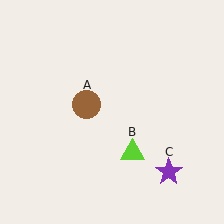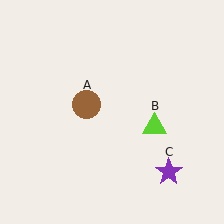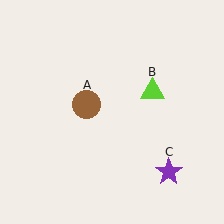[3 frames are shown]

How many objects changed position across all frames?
1 object changed position: lime triangle (object B).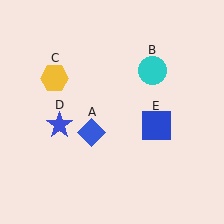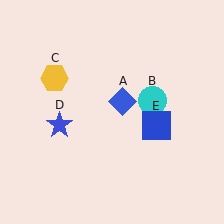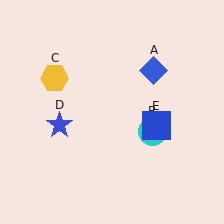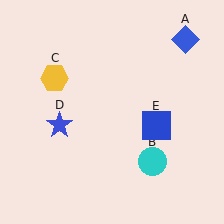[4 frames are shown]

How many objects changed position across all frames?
2 objects changed position: blue diamond (object A), cyan circle (object B).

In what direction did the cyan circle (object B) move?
The cyan circle (object B) moved down.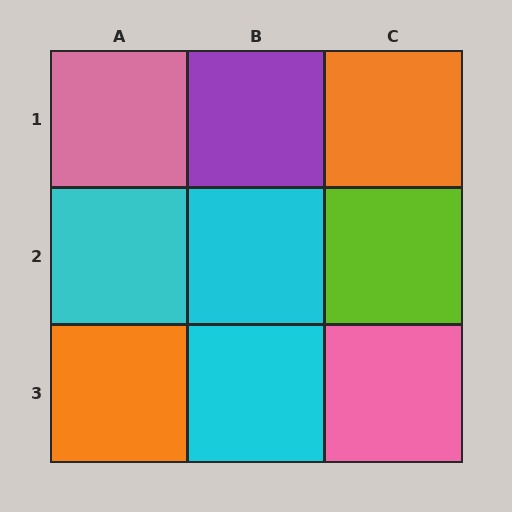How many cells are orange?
2 cells are orange.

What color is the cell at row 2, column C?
Lime.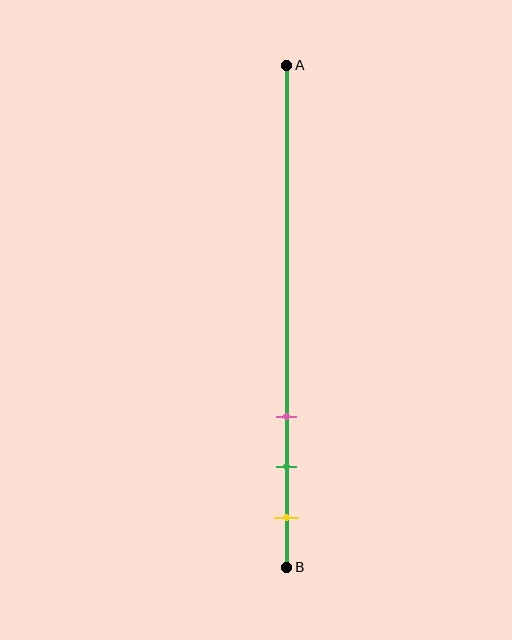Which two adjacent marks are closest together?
The green and yellow marks are the closest adjacent pair.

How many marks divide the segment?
There are 3 marks dividing the segment.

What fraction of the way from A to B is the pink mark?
The pink mark is approximately 70% (0.7) of the way from A to B.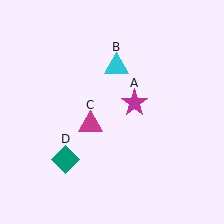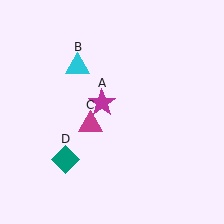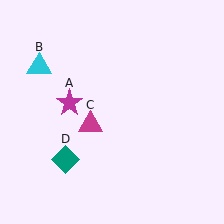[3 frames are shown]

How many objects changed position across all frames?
2 objects changed position: magenta star (object A), cyan triangle (object B).